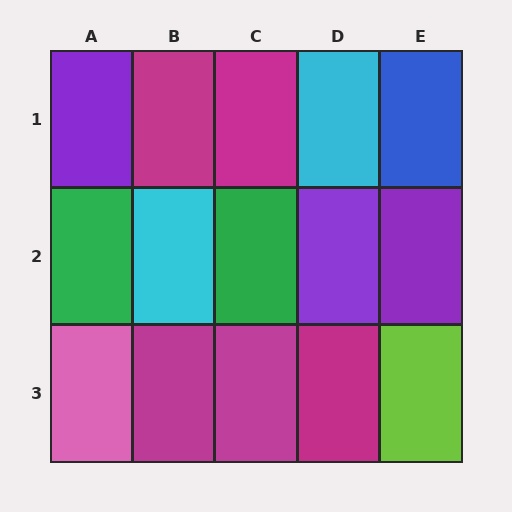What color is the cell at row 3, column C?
Magenta.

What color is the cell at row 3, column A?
Pink.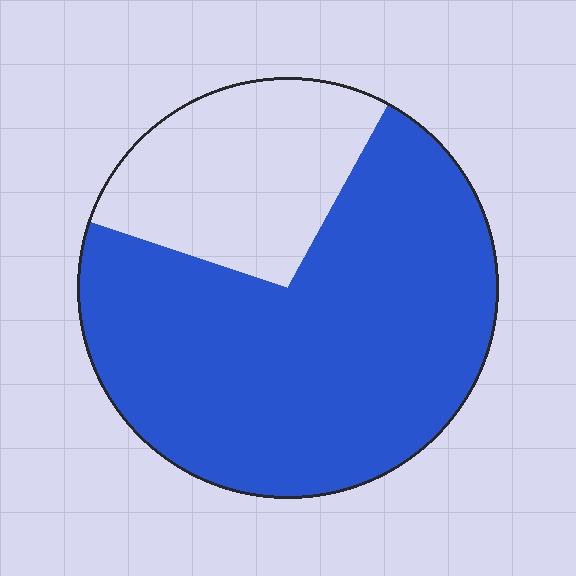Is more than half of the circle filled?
Yes.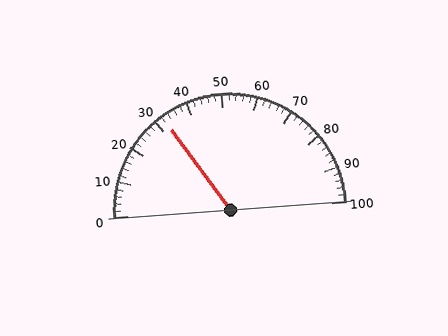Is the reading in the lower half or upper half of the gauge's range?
The reading is in the lower half of the range (0 to 100).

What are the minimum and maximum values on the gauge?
The gauge ranges from 0 to 100.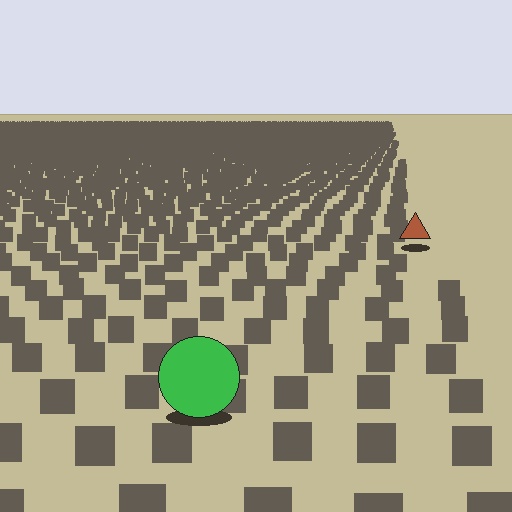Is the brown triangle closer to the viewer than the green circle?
No. The green circle is closer — you can tell from the texture gradient: the ground texture is coarser near it.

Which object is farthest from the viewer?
The brown triangle is farthest from the viewer. It appears smaller and the ground texture around it is denser.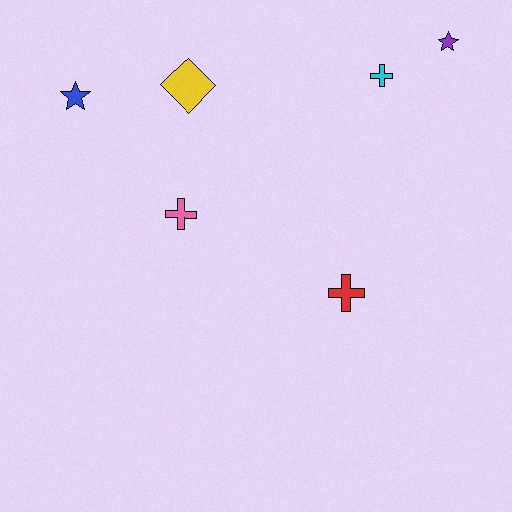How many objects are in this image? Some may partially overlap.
There are 6 objects.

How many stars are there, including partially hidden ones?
There are 2 stars.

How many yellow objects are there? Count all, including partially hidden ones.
There is 1 yellow object.